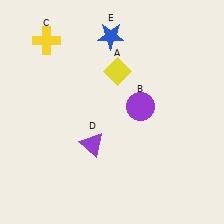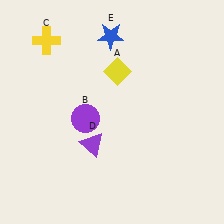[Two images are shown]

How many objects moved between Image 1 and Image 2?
1 object moved between the two images.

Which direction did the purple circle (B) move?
The purple circle (B) moved left.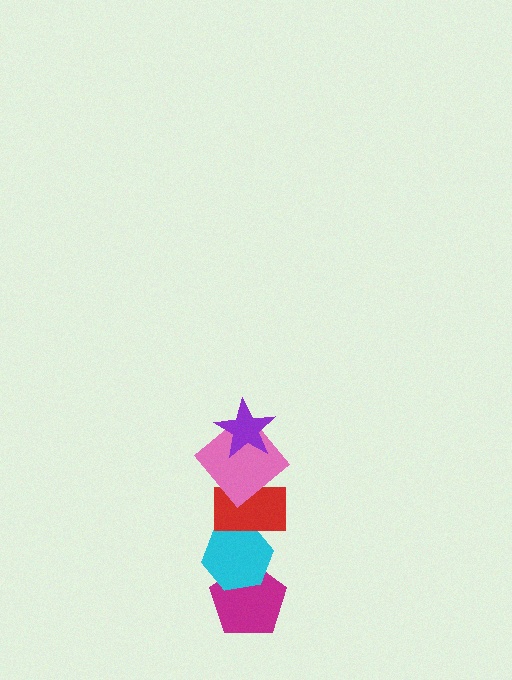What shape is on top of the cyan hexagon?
The red rectangle is on top of the cyan hexagon.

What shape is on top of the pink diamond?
The purple star is on top of the pink diamond.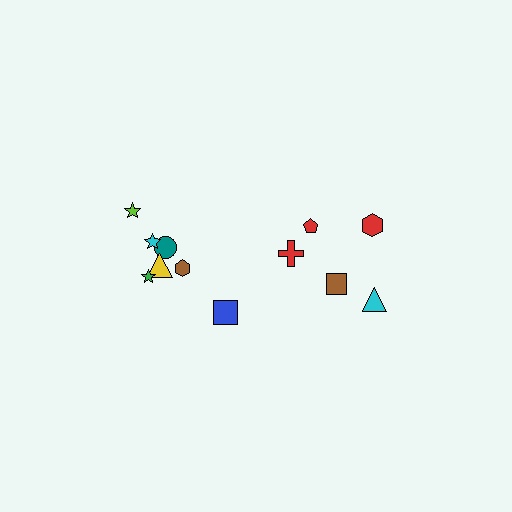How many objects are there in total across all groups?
There are 12 objects.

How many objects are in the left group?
There are 7 objects.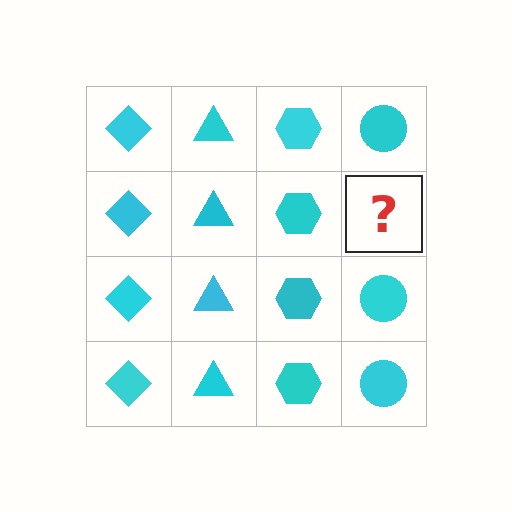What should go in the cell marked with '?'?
The missing cell should contain a cyan circle.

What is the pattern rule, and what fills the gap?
The rule is that each column has a consistent shape. The gap should be filled with a cyan circle.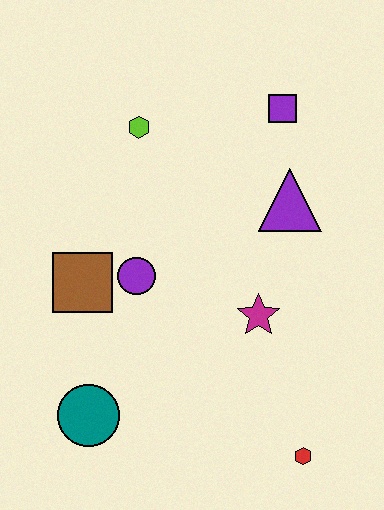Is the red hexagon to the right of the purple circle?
Yes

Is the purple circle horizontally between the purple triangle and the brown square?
Yes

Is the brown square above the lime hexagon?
No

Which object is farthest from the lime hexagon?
The red hexagon is farthest from the lime hexagon.